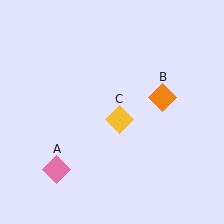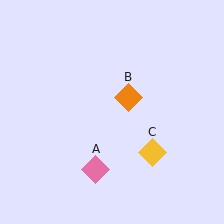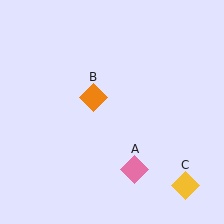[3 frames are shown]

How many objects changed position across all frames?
3 objects changed position: pink diamond (object A), orange diamond (object B), yellow diamond (object C).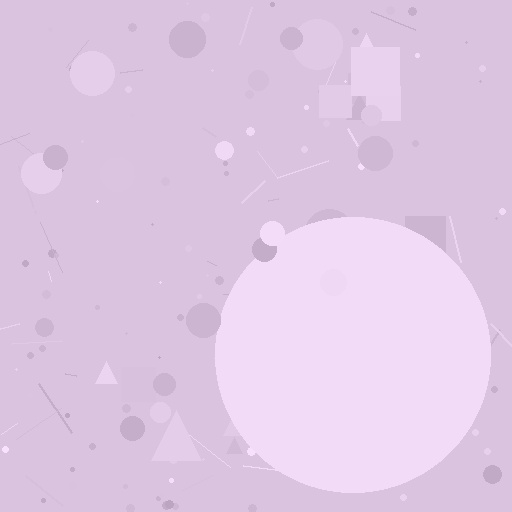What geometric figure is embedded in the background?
A circle is embedded in the background.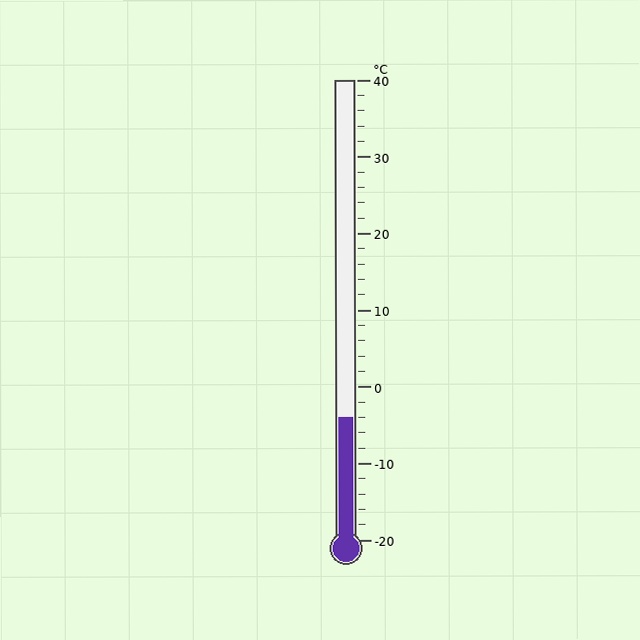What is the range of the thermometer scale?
The thermometer scale ranges from -20°C to 40°C.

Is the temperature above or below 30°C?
The temperature is below 30°C.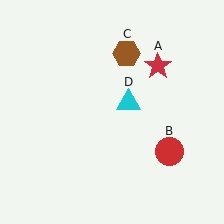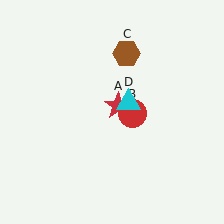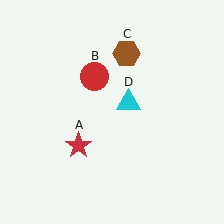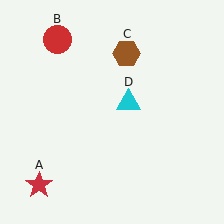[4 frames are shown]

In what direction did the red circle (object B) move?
The red circle (object B) moved up and to the left.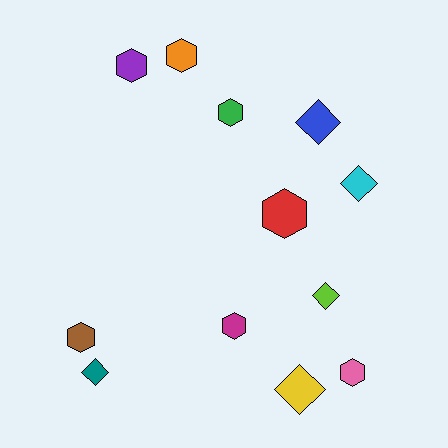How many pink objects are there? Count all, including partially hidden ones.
There is 1 pink object.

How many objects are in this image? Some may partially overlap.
There are 12 objects.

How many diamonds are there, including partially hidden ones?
There are 5 diamonds.